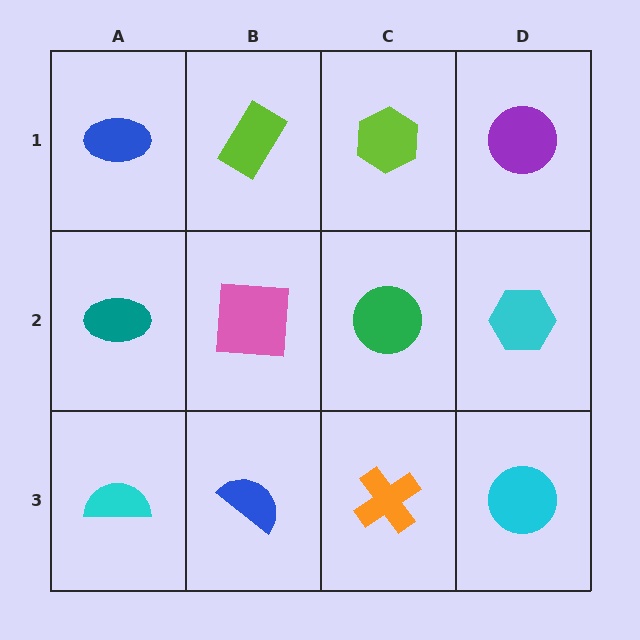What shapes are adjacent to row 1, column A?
A teal ellipse (row 2, column A), a lime rectangle (row 1, column B).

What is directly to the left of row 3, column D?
An orange cross.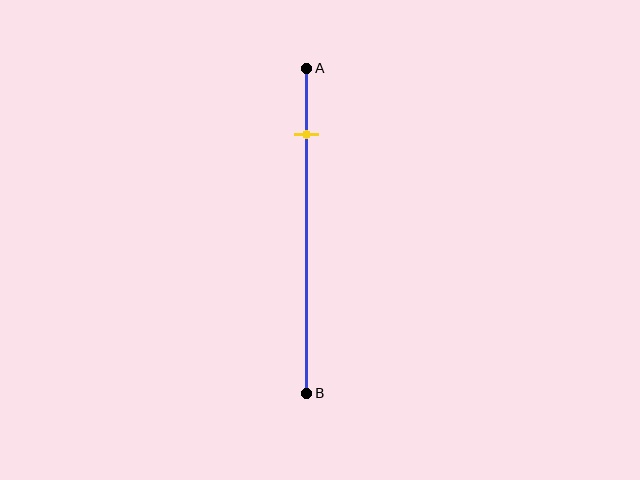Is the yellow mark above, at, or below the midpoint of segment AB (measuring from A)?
The yellow mark is above the midpoint of segment AB.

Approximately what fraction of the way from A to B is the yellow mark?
The yellow mark is approximately 20% of the way from A to B.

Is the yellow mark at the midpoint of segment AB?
No, the mark is at about 20% from A, not at the 50% midpoint.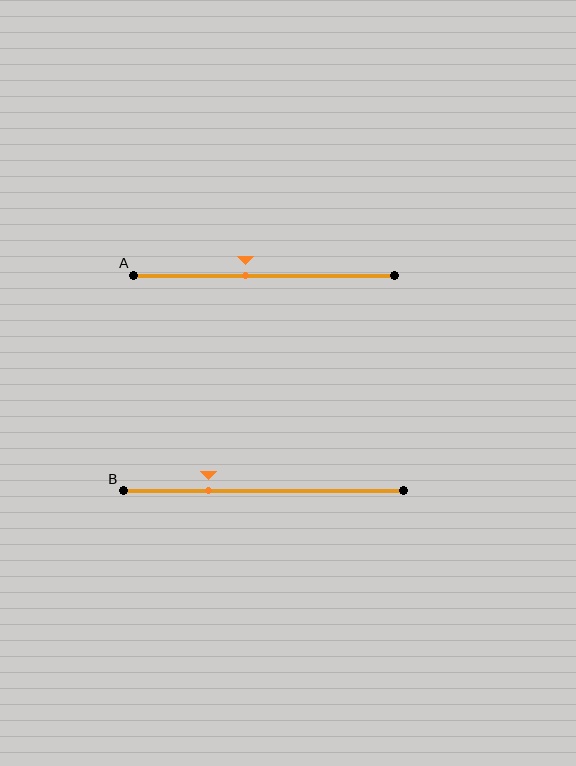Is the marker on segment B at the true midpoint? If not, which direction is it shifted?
No, the marker on segment B is shifted to the left by about 19% of the segment length.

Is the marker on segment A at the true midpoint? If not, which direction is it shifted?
No, the marker on segment A is shifted to the left by about 7% of the segment length.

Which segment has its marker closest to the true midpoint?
Segment A has its marker closest to the true midpoint.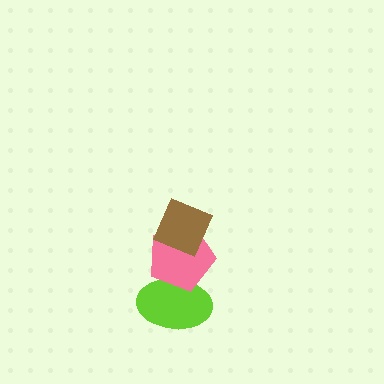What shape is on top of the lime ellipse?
The pink pentagon is on top of the lime ellipse.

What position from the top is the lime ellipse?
The lime ellipse is 3rd from the top.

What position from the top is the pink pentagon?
The pink pentagon is 2nd from the top.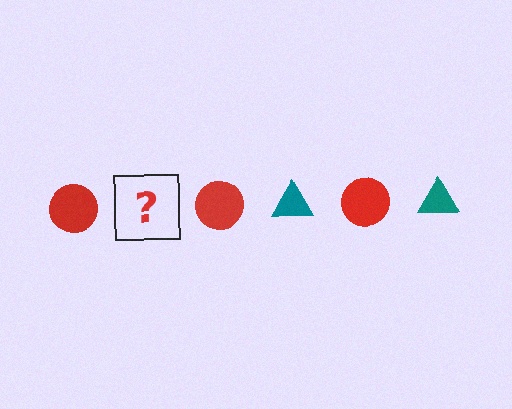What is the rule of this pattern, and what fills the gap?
The rule is that the pattern alternates between red circle and teal triangle. The gap should be filled with a teal triangle.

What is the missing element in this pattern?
The missing element is a teal triangle.